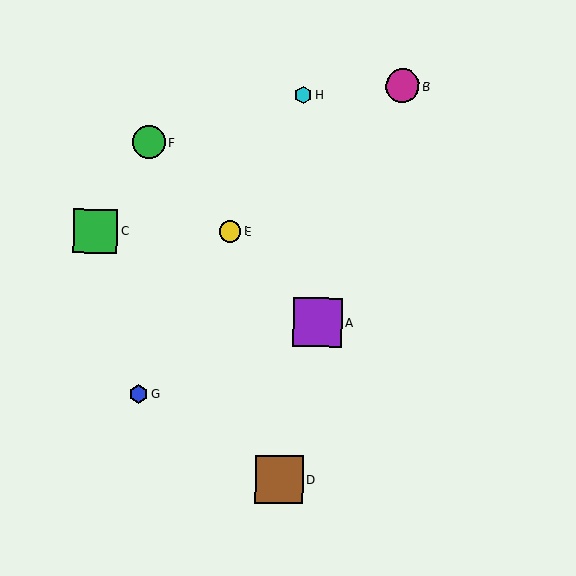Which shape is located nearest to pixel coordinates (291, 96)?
The cyan hexagon (labeled H) at (303, 95) is nearest to that location.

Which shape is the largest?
The purple square (labeled A) is the largest.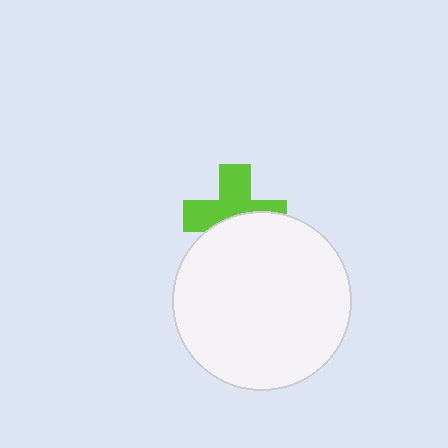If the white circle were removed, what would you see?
You would see the complete lime cross.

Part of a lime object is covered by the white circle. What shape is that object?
It is a cross.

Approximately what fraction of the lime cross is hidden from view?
Roughly 43% of the lime cross is hidden behind the white circle.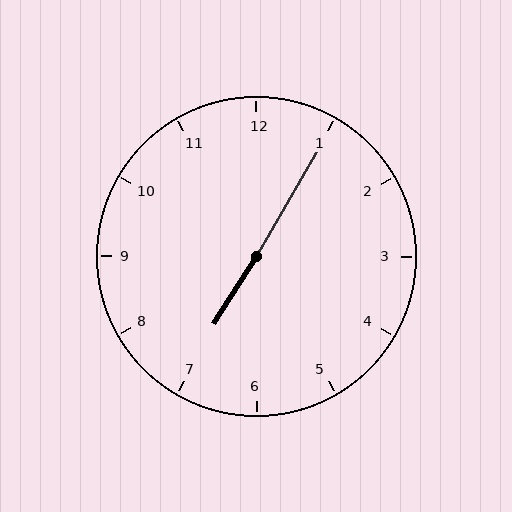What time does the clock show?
7:05.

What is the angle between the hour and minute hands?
Approximately 178 degrees.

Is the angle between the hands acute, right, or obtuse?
It is obtuse.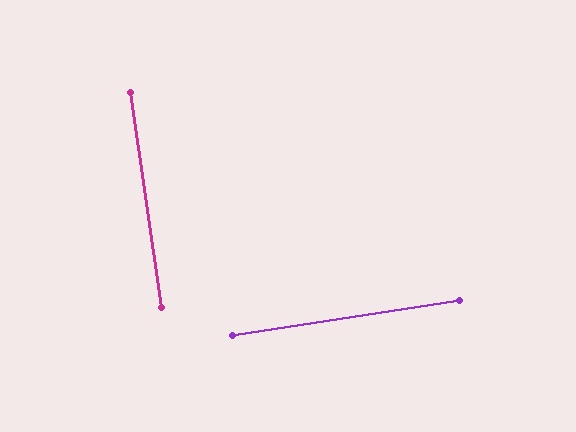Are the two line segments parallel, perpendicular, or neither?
Perpendicular — they meet at approximately 90°.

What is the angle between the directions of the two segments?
Approximately 90 degrees.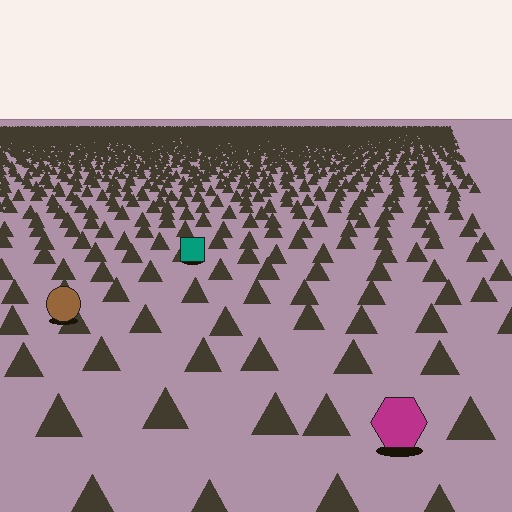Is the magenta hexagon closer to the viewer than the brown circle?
Yes. The magenta hexagon is closer — you can tell from the texture gradient: the ground texture is coarser near it.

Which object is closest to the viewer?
The magenta hexagon is closest. The texture marks near it are larger and more spread out.